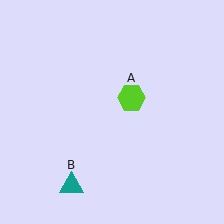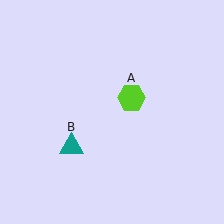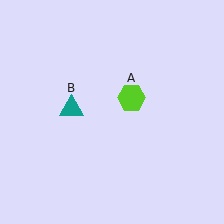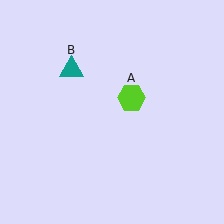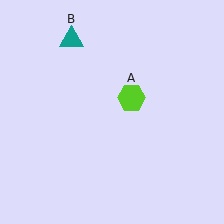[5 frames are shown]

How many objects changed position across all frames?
1 object changed position: teal triangle (object B).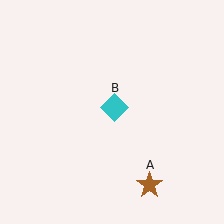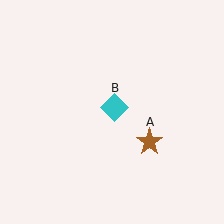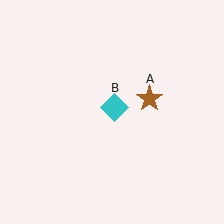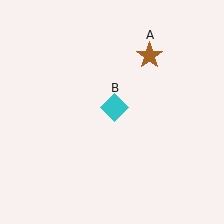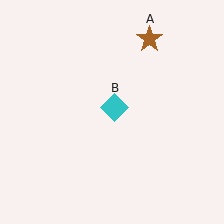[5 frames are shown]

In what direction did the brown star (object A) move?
The brown star (object A) moved up.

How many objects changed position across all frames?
1 object changed position: brown star (object A).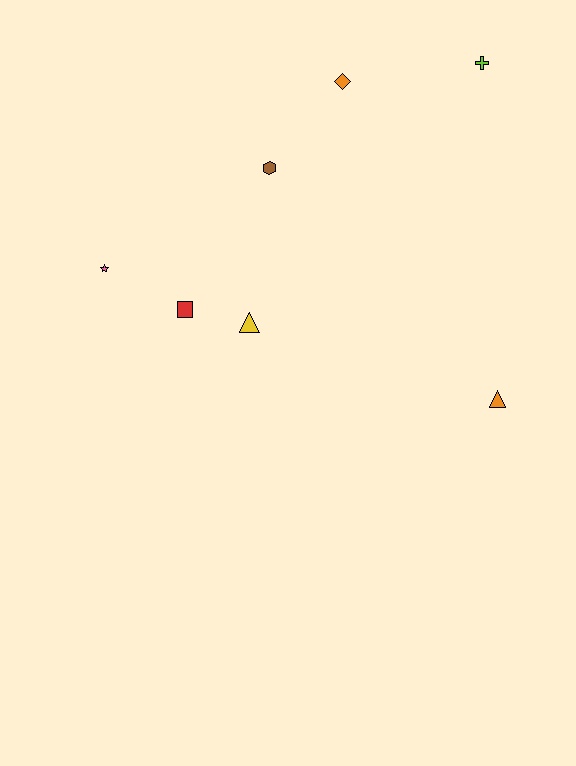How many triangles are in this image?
There are 2 triangles.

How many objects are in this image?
There are 7 objects.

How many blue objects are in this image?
There are no blue objects.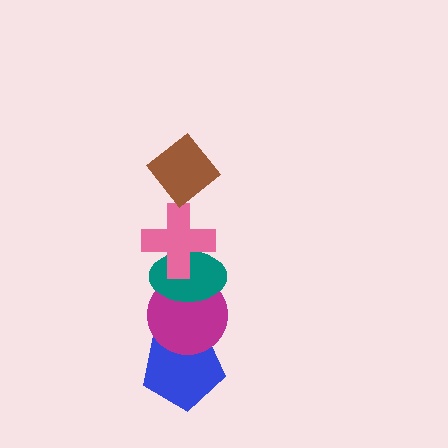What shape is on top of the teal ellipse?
The pink cross is on top of the teal ellipse.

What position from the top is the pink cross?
The pink cross is 2nd from the top.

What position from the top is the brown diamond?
The brown diamond is 1st from the top.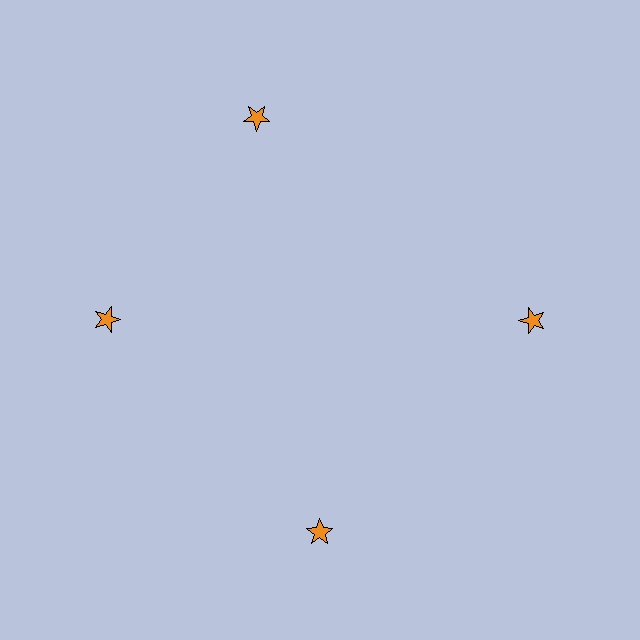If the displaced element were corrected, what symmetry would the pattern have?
It would have 4-fold rotational symmetry — the pattern would map onto itself every 90 degrees.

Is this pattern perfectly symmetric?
No. The 4 orange stars are arranged in a ring, but one element near the 12 o'clock position is rotated out of alignment along the ring, breaking the 4-fold rotational symmetry.